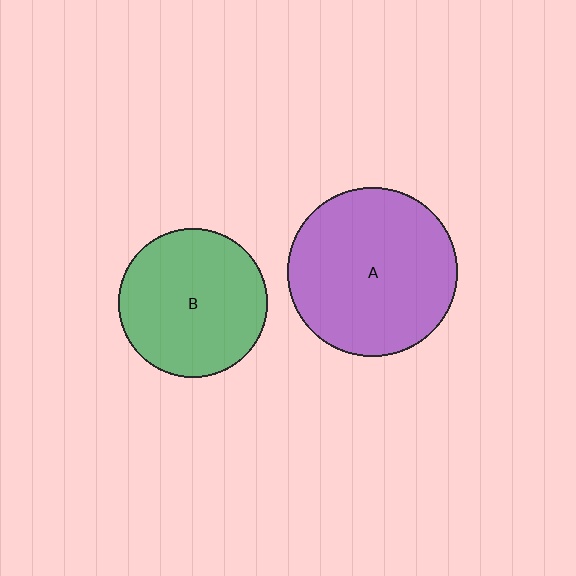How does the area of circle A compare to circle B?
Approximately 1.3 times.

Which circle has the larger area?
Circle A (purple).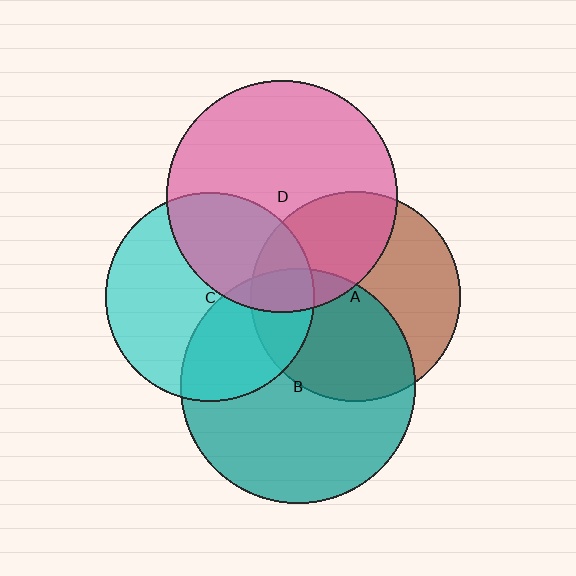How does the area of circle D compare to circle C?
Approximately 1.2 times.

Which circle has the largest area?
Circle B (teal).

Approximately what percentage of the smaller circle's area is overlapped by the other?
Approximately 10%.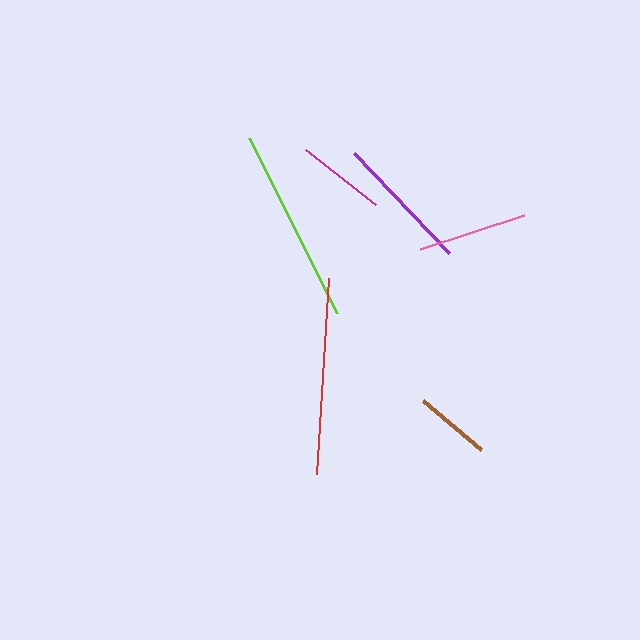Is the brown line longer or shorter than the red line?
The red line is longer than the brown line.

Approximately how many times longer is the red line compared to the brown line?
The red line is approximately 2.6 times the length of the brown line.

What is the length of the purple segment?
The purple segment is approximately 137 pixels long.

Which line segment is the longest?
The red line is the longest at approximately 197 pixels.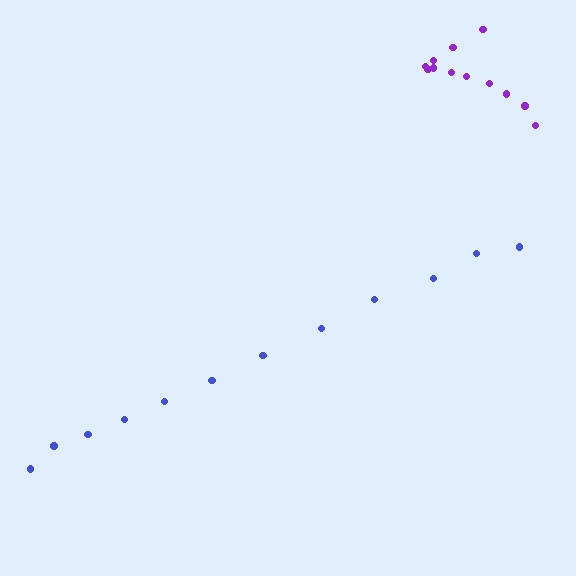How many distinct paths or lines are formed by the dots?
There are 2 distinct paths.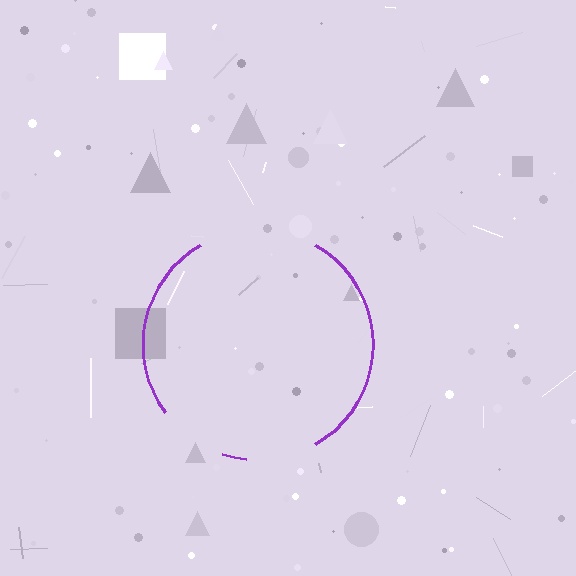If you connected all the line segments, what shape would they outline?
They would outline a circle.